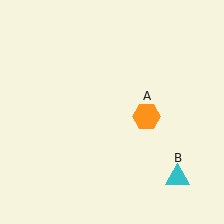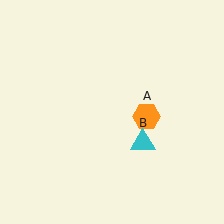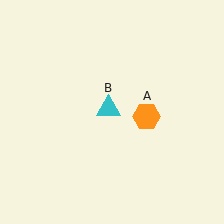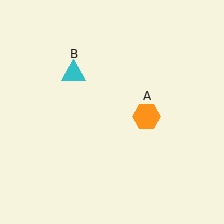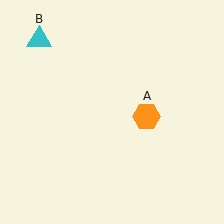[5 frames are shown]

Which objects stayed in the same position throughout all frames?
Orange hexagon (object A) remained stationary.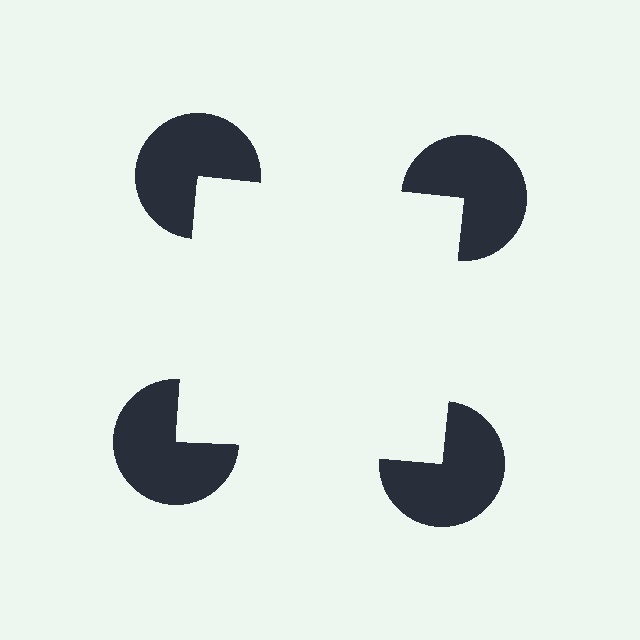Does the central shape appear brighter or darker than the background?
It typically appears slightly brighter than the background, even though no actual brightness change is drawn.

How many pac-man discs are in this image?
There are 4 — one at each vertex of the illusory square.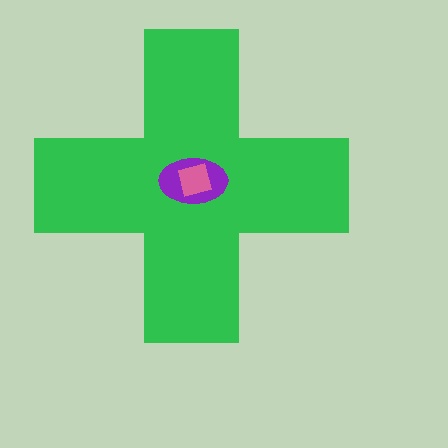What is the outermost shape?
The green cross.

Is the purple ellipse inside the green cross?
Yes.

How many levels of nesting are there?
3.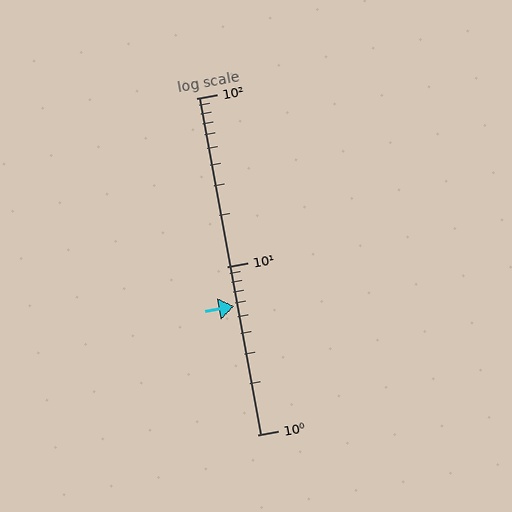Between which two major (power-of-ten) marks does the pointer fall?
The pointer is between 1 and 10.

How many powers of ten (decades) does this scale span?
The scale spans 2 decades, from 1 to 100.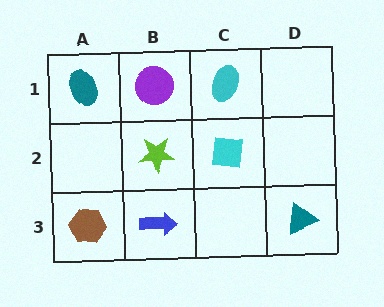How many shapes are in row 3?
3 shapes.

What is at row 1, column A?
A teal ellipse.